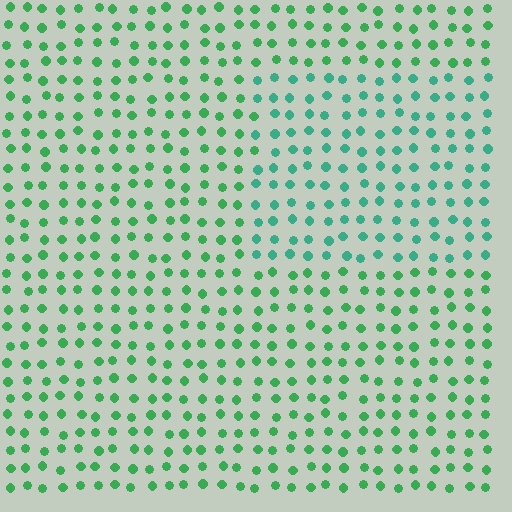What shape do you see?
I see a rectangle.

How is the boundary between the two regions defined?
The boundary is defined purely by a slight shift in hue (about 28 degrees). Spacing, size, and orientation are identical on both sides.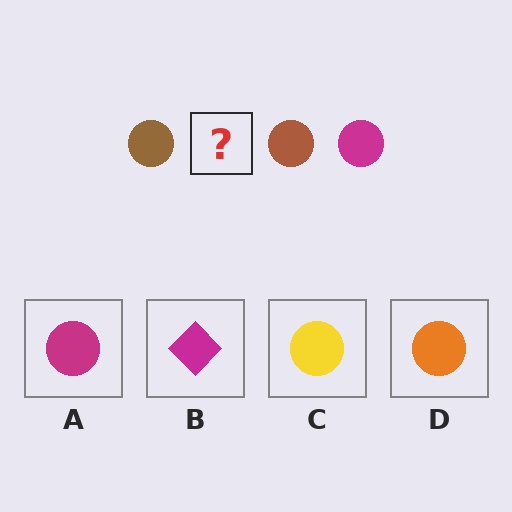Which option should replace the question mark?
Option A.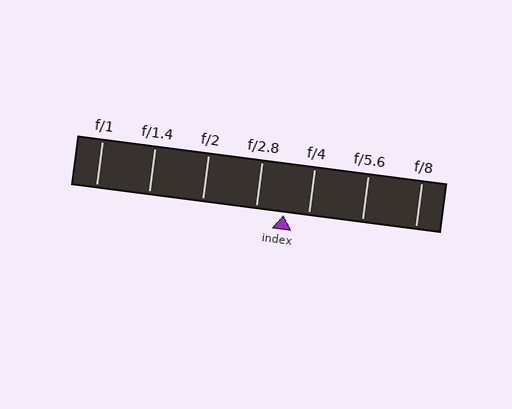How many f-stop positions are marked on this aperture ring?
There are 7 f-stop positions marked.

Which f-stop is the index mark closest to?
The index mark is closest to f/4.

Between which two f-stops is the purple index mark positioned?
The index mark is between f/2.8 and f/4.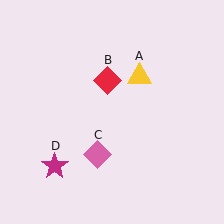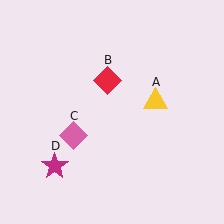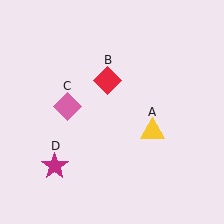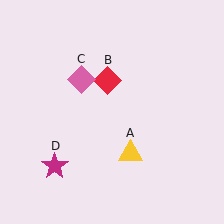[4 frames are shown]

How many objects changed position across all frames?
2 objects changed position: yellow triangle (object A), pink diamond (object C).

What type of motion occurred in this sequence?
The yellow triangle (object A), pink diamond (object C) rotated clockwise around the center of the scene.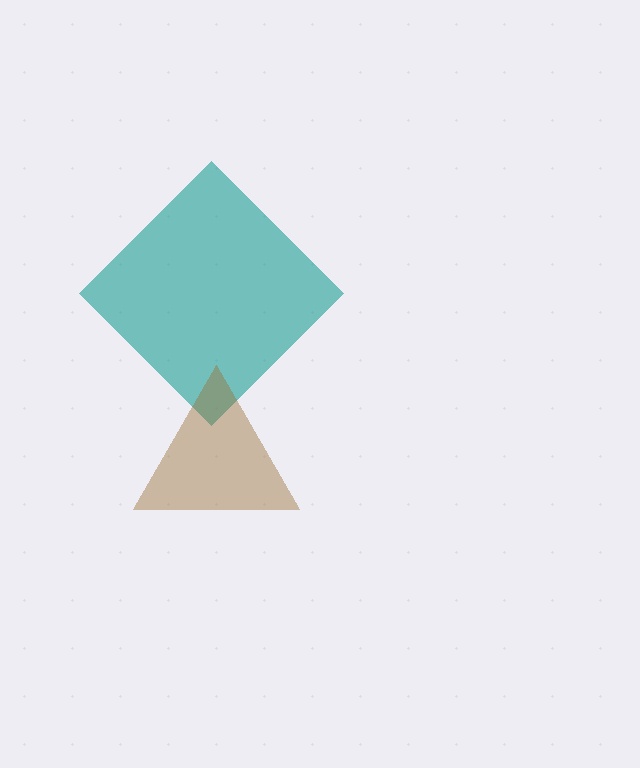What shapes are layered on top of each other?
The layered shapes are: a teal diamond, a brown triangle.